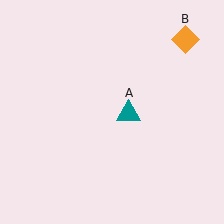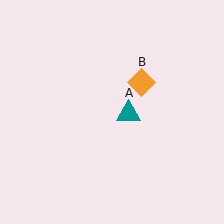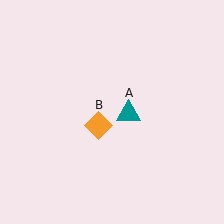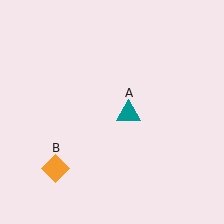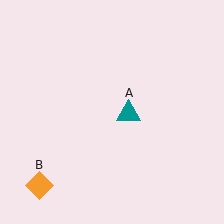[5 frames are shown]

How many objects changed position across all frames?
1 object changed position: orange diamond (object B).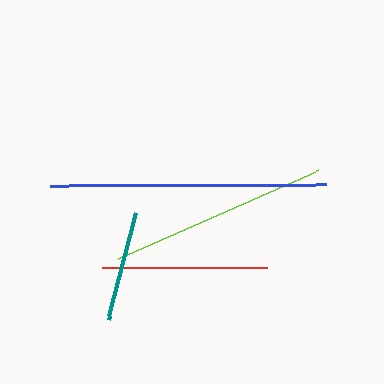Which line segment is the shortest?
The teal line is the shortest at approximately 110 pixels.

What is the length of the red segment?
The red segment is approximately 165 pixels long.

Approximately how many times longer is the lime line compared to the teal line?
The lime line is approximately 2.0 times the length of the teal line.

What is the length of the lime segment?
The lime segment is approximately 218 pixels long.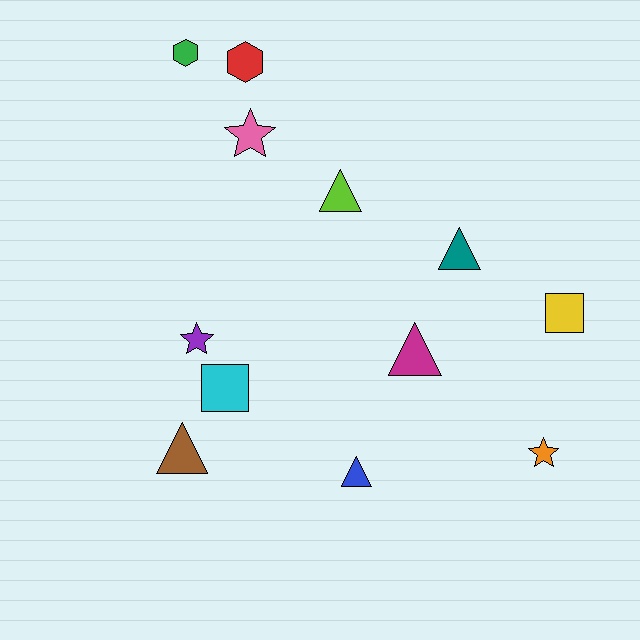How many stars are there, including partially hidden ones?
There are 3 stars.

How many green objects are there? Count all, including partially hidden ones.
There is 1 green object.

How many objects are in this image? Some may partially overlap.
There are 12 objects.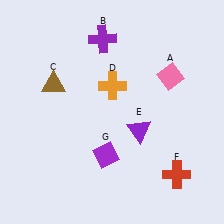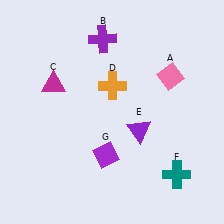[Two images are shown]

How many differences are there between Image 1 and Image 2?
There are 2 differences between the two images.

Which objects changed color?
C changed from brown to magenta. F changed from red to teal.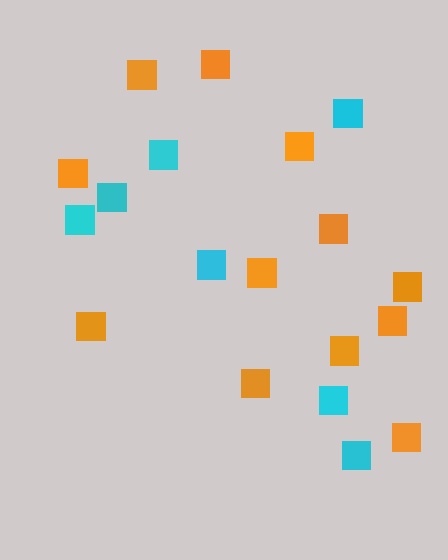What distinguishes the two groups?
There are 2 groups: one group of cyan squares (7) and one group of orange squares (12).